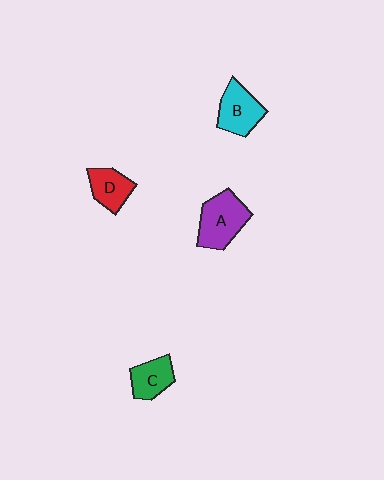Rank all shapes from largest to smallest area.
From largest to smallest: A (purple), B (cyan), D (red), C (green).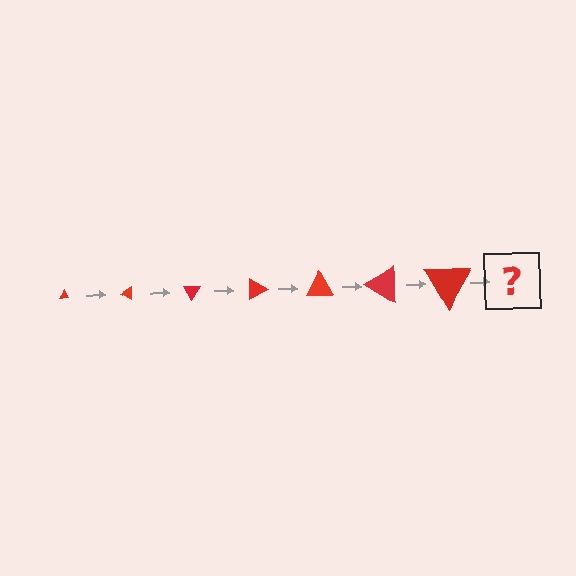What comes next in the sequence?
The next element should be a triangle, larger than the previous one and rotated 210 degrees from the start.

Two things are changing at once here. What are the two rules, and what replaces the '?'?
The two rules are that the triangle grows larger each step and it rotates 30 degrees each step. The '?' should be a triangle, larger than the previous one and rotated 210 degrees from the start.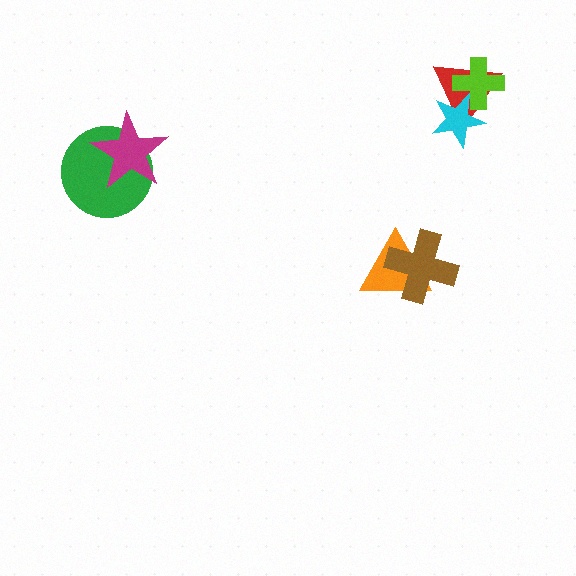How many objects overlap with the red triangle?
2 objects overlap with the red triangle.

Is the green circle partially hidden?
Yes, it is partially covered by another shape.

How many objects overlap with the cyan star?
2 objects overlap with the cyan star.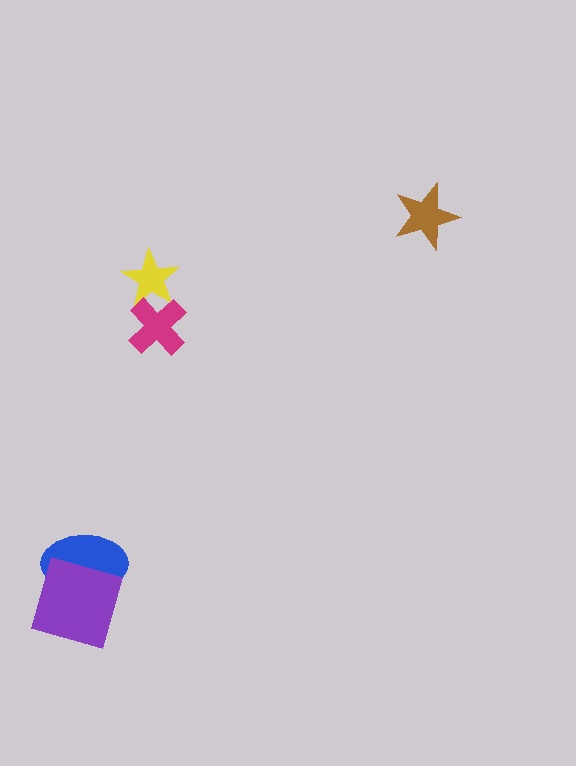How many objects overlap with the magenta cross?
1 object overlaps with the magenta cross.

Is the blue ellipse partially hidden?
Yes, it is partially covered by another shape.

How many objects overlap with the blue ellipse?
1 object overlaps with the blue ellipse.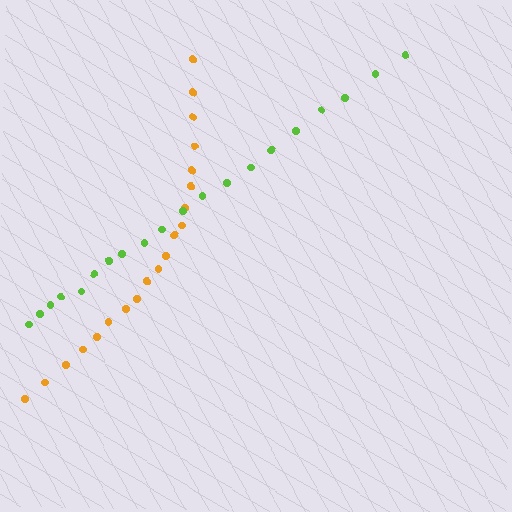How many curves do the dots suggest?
There are 2 distinct paths.